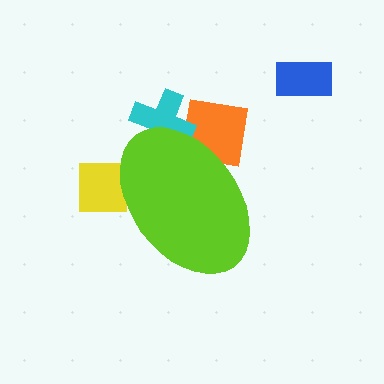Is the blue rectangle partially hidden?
No, the blue rectangle is fully visible.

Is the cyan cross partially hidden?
Yes, the cyan cross is partially hidden behind the lime ellipse.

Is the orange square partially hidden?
Yes, the orange square is partially hidden behind the lime ellipse.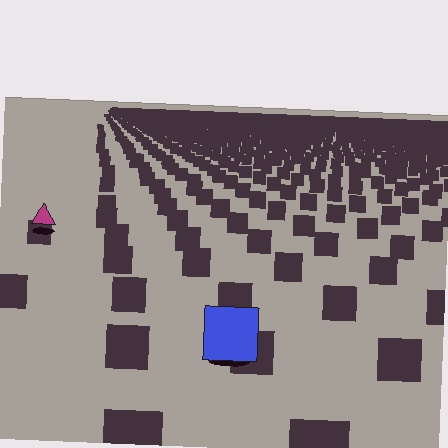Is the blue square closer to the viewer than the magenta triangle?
Yes. The blue square is closer — you can tell from the texture gradient: the ground texture is coarser near it.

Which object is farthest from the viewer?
The magenta triangle is farthest from the viewer. It appears smaller and the ground texture around it is denser.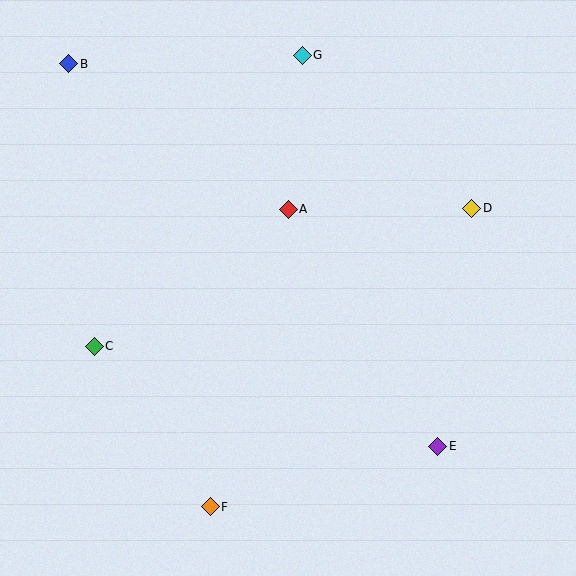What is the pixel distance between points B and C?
The distance between B and C is 283 pixels.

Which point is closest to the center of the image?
Point A at (288, 209) is closest to the center.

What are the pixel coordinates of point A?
Point A is at (288, 209).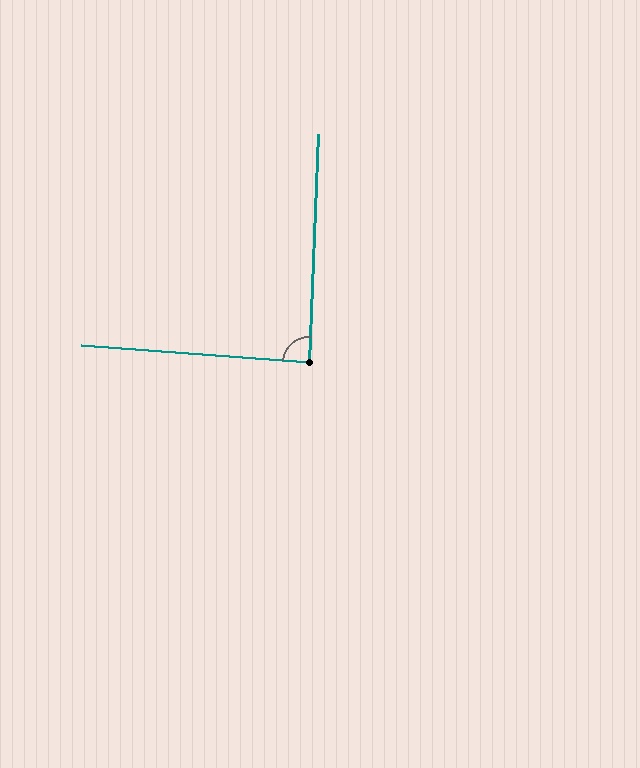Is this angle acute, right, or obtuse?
It is approximately a right angle.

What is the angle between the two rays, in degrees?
Approximately 88 degrees.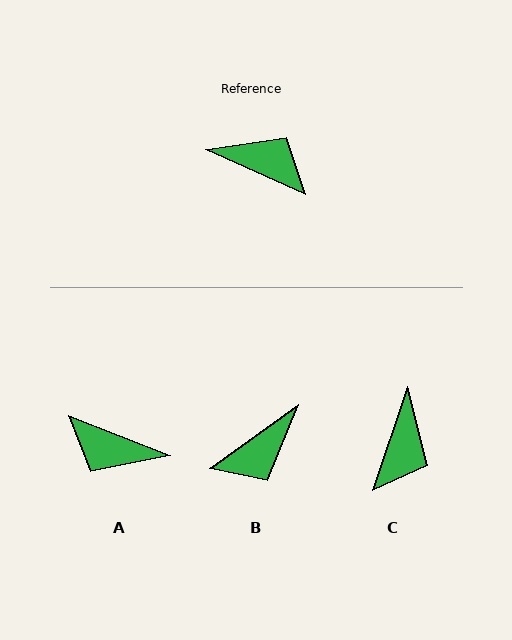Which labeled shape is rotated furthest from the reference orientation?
A, about 177 degrees away.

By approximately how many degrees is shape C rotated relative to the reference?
Approximately 84 degrees clockwise.